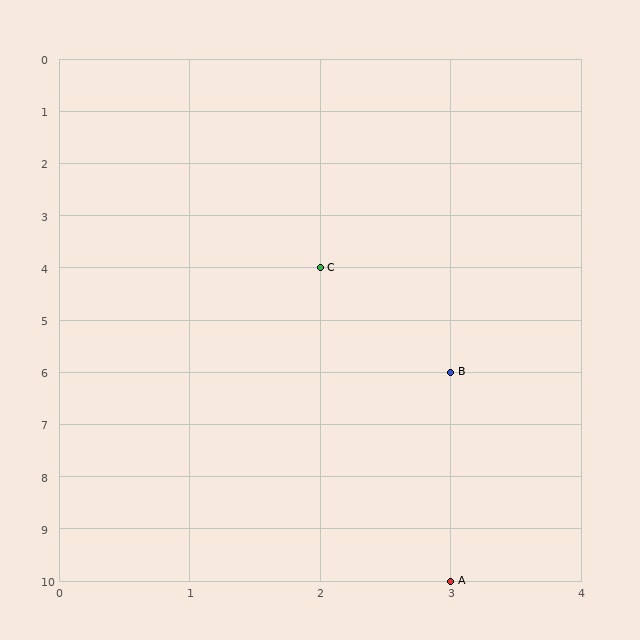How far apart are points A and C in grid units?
Points A and C are 1 column and 6 rows apart (about 6.1 grid units diagonally).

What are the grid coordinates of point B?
Point B is at grid coordinates (3, 6).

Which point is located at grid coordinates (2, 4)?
Point C is at (2, 4).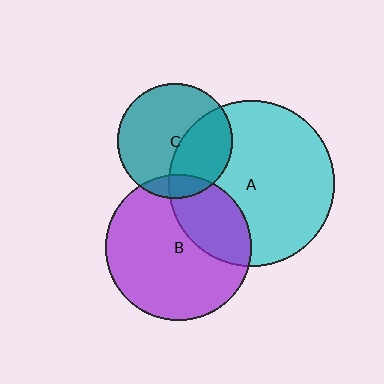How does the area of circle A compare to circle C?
Approximately 2.1 times.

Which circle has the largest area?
Circle A (cyan).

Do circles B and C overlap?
Yes.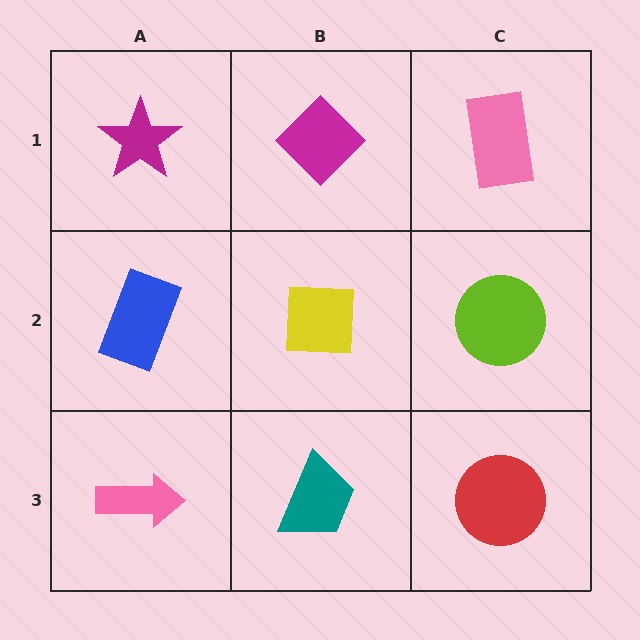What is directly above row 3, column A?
A blue rectangle.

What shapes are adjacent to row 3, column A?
A blue rectangle (row 2, column A), a teal trapezoid (row 3, column B).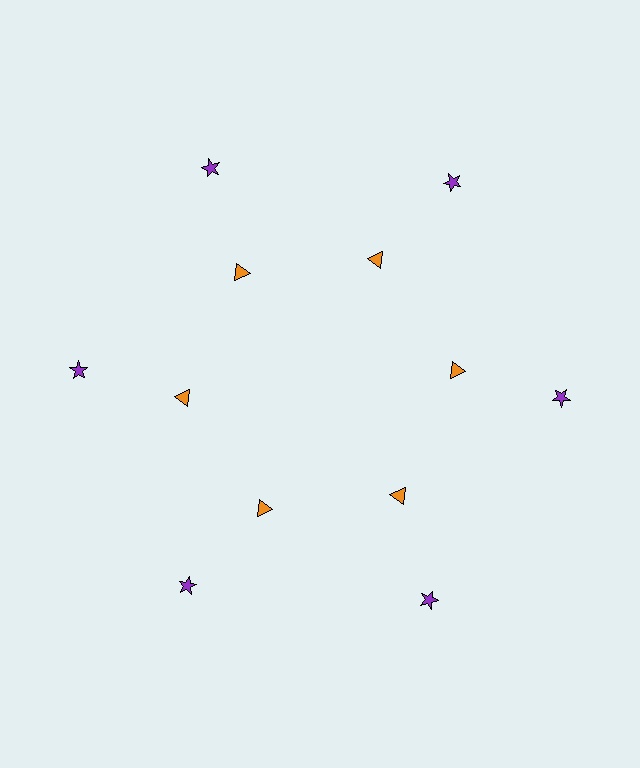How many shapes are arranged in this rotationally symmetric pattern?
There are 12 shapes, arranged in 6 groups of 2.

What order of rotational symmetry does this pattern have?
This pattern has 6-fold rotational symmetry.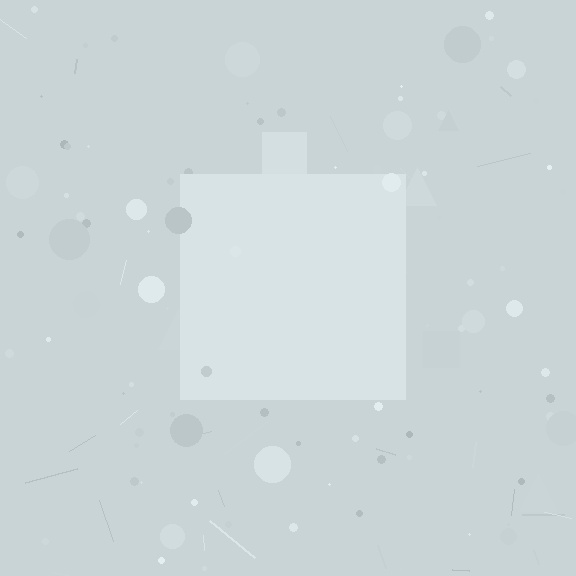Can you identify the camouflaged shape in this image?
The camouflaged shape is a square.